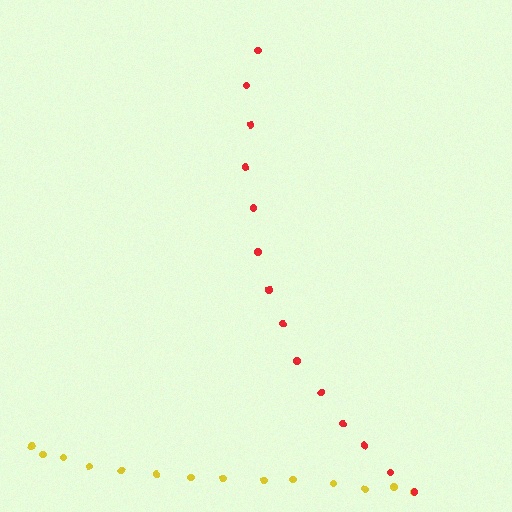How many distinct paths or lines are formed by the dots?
There are 2 distinct paths.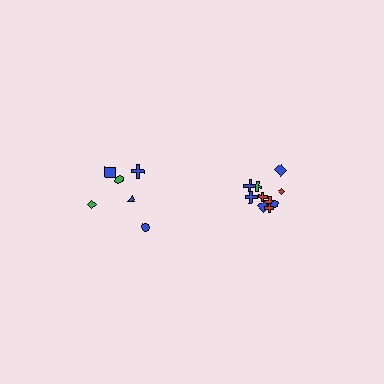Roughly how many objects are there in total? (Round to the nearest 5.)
Roughly 15 objects in total.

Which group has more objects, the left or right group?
The right group.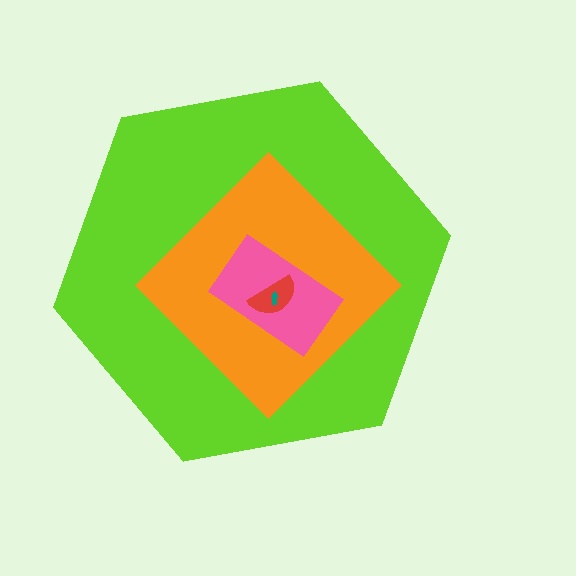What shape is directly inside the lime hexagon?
The orange diamond.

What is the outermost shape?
The lime hexagon.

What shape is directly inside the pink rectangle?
The red semicircle.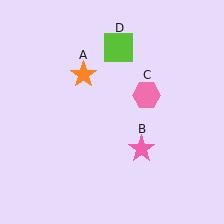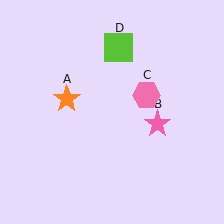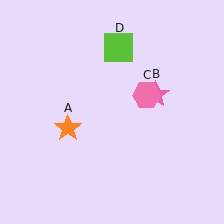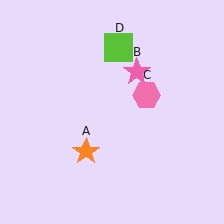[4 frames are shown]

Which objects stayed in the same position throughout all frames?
Pink hexagon (object C) and lime square (object D) remained stationary.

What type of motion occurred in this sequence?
The orange star (object A), pink star (object B) rotated counterclockwise around the center of the scene.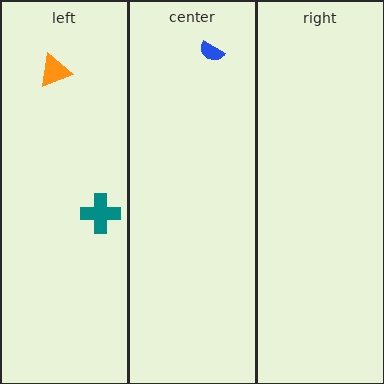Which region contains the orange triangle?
The left region.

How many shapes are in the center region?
1.